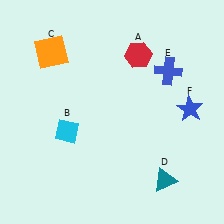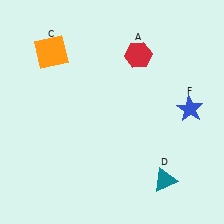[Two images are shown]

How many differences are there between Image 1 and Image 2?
There are 2 differences between the two images.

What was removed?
The blue cross (E), the cyan diamond (B) were removed in Image 2.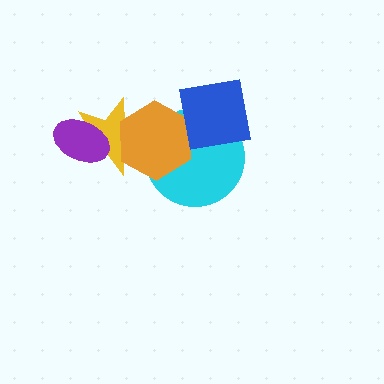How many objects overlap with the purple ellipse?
1 object overlaps with the purple ellipse.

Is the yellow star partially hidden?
Yes, it is partially covered by another shape.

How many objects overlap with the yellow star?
2 objects overlap with the yellow star.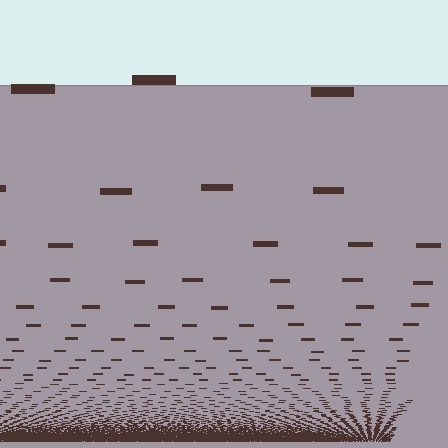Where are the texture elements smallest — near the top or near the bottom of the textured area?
Near the bottom.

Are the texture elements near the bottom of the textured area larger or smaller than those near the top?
Smaller. The gradient is inverted — elements near the bottom are smaller and denser.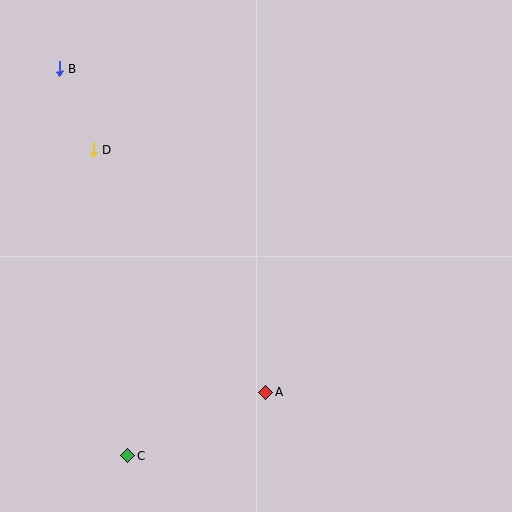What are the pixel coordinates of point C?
Point C is at (128, 456).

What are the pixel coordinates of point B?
Point B is at (59, 69).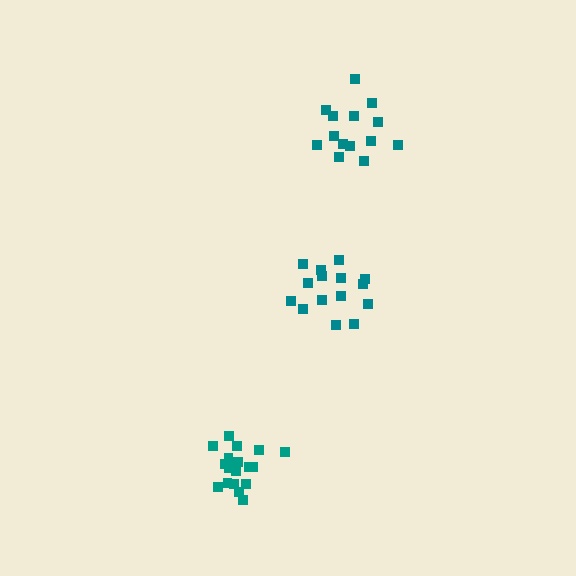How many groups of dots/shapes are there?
There are 3 groups.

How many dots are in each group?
Group 1: 14 dots, Group 2: 15 dots, Group 3: 19 dots (48 total).